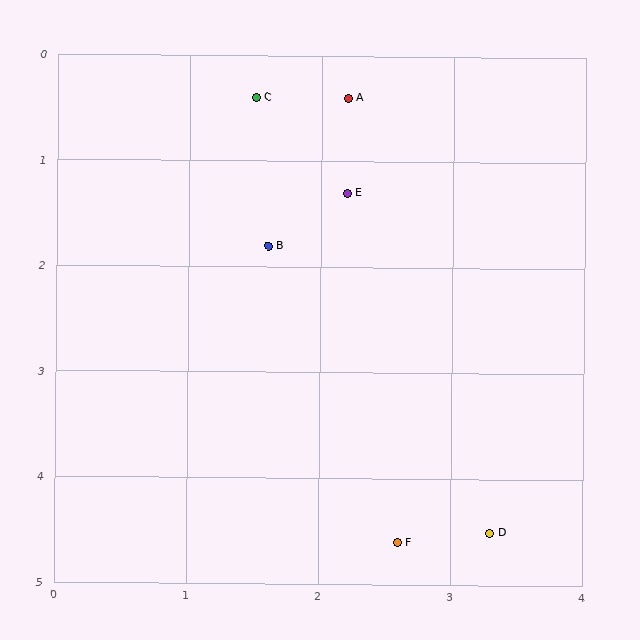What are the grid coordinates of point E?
Point E is at approximately (2.2, 1.3).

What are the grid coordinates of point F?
Point F is at approximately (2.6, 4.6).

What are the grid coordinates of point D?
Point D is at approximately (3.3, 4.5).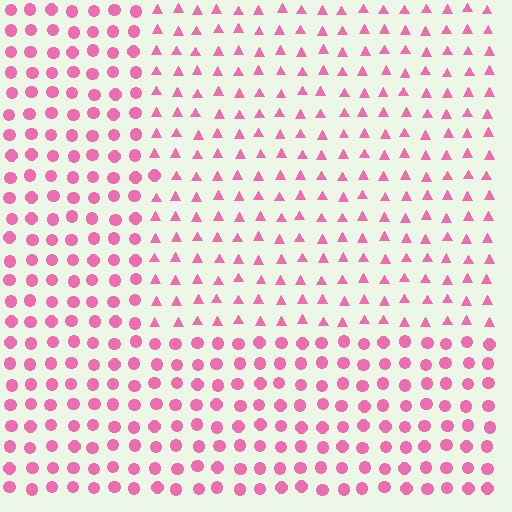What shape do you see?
I see a rectangle.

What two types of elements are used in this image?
The image uses triangles inside the rectangle region and circles outside it.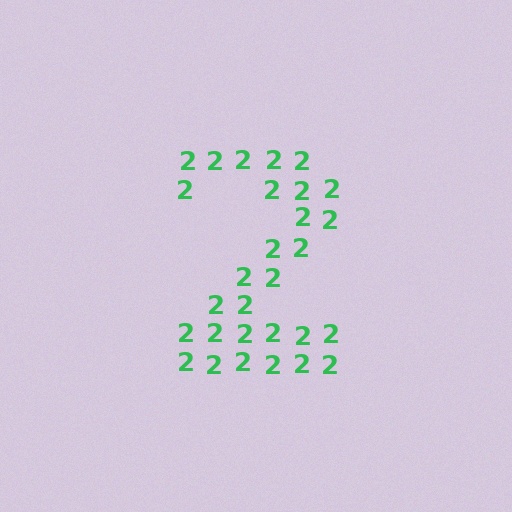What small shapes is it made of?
It is made of small digit 2's.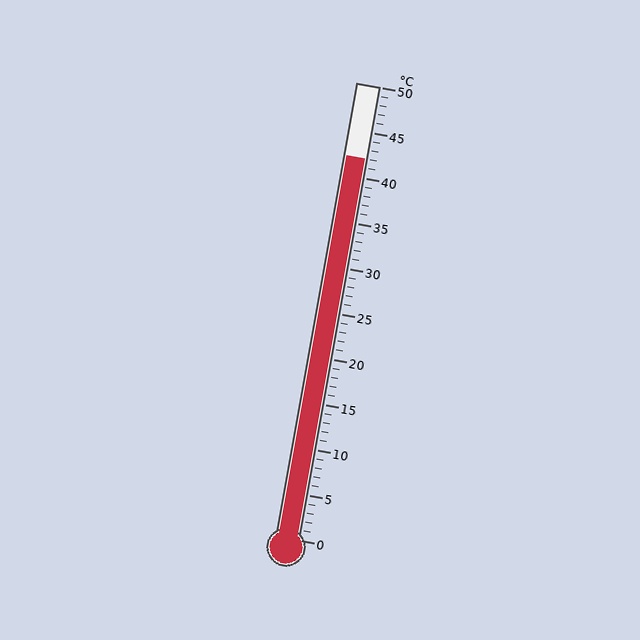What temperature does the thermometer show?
The thermometer shows approximately 42°C.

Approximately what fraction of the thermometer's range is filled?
The thermometer is filled to approximately 85% of its range.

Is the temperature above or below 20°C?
The temperature is above 20°C.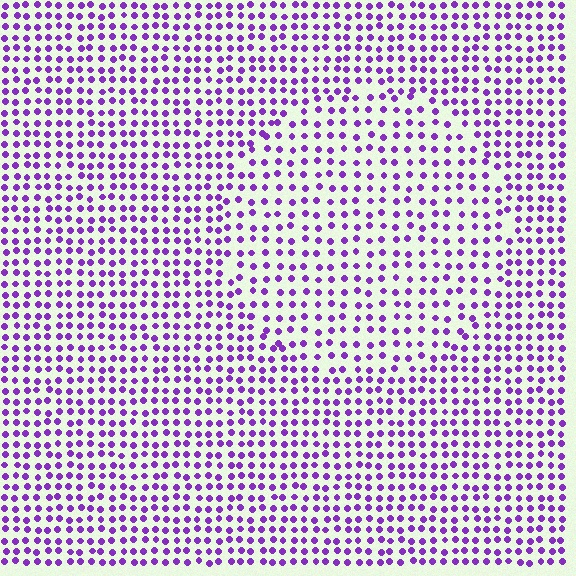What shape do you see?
I see a circle.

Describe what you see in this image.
The image contains small purple elements arranged at two different densities. A circle-shaped region is visible where the elements are less densely packed than the surrounding area.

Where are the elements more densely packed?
The elements are more densely packed outside the circle boundary.